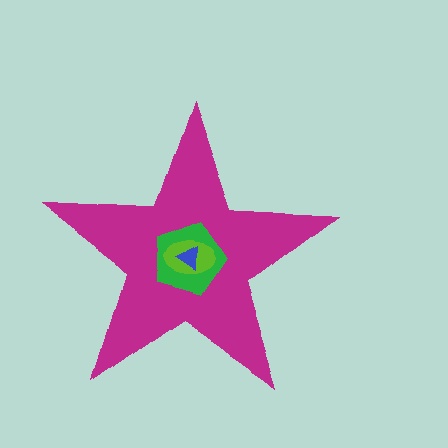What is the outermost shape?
The magenta star.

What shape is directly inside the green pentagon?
The lime ellipse.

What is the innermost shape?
The blue triangle.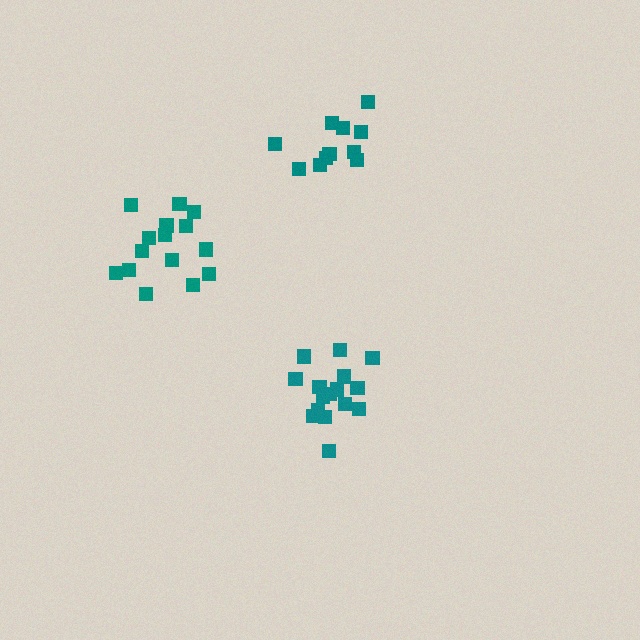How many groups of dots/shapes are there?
There are 3 groups.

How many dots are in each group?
Group 1: 16 dots, Group 2: 15 dots, Group 3: 11 dots (42 total).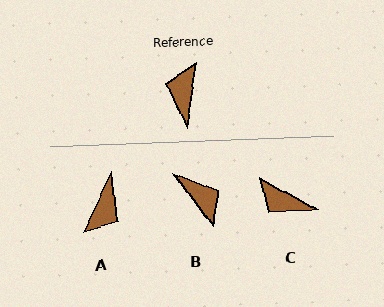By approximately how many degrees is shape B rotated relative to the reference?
Approximately 136 degrees clockwise.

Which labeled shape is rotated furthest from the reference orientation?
A, about 162 degrees away.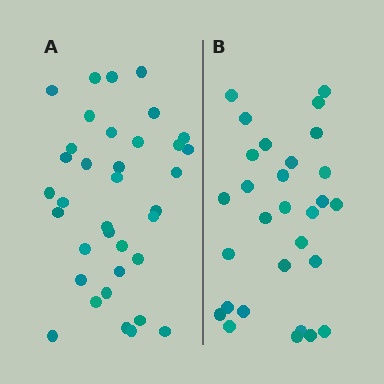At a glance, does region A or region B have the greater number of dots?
Region A (the left region) has more dots.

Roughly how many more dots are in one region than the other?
Region A has roughly 8 or so more dots than region B.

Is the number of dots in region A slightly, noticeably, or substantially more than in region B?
Region A has only slightly more — the two regions are fairly close. The ratio is roughly 1.2 to 1.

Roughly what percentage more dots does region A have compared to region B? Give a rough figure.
About 25% more.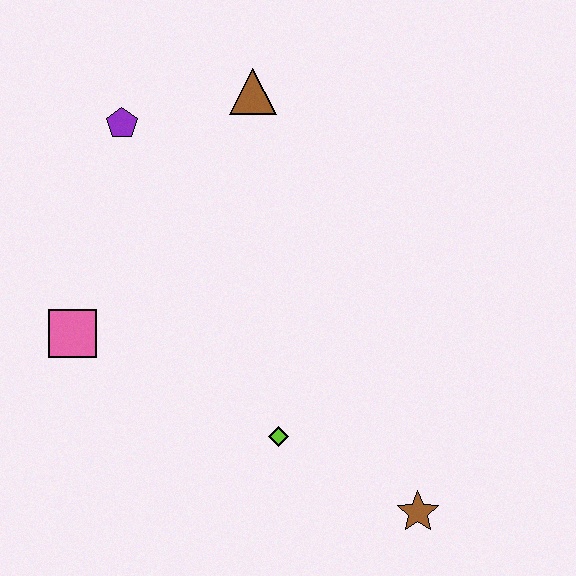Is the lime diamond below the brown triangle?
Yes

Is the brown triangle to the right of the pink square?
Yes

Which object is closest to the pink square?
The purple pentagon is closest to the pink square.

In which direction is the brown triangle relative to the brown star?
The brown triangle is above the brown star.